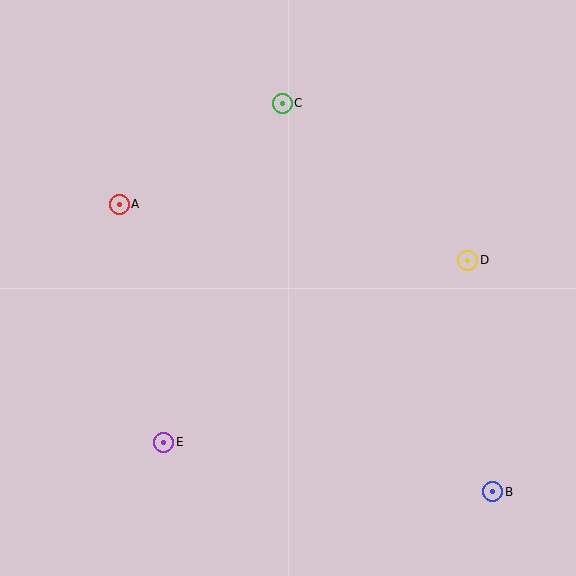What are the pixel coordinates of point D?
Point D is at (468, 260).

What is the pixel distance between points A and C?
The distance between A and C is 192 pixels.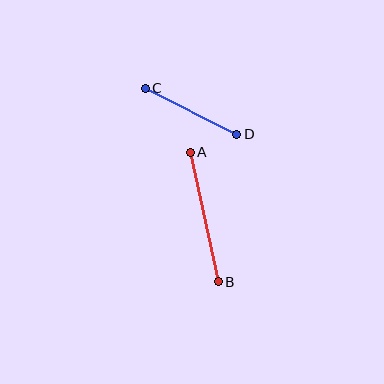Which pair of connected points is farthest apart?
Points A and B are farthest apart.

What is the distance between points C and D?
The distance is approximately 103 pixels.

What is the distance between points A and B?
The distance is approximately 132 pixels.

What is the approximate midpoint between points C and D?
The midpoint is at approximately (191, 111) pixels.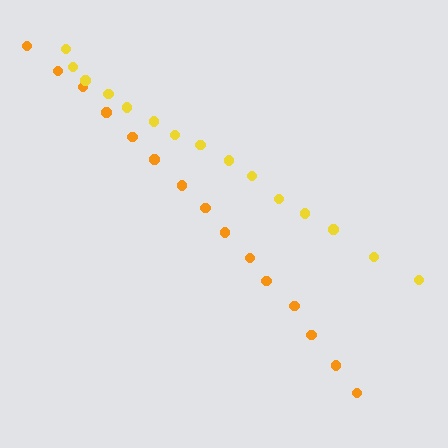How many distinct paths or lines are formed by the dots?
There are 2 distinct paths.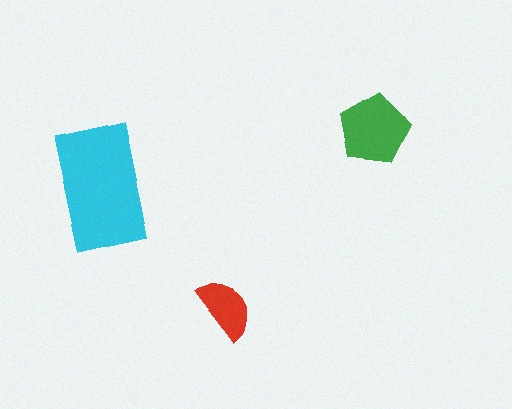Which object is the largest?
The cyan rectangle.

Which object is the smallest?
The red semicircle.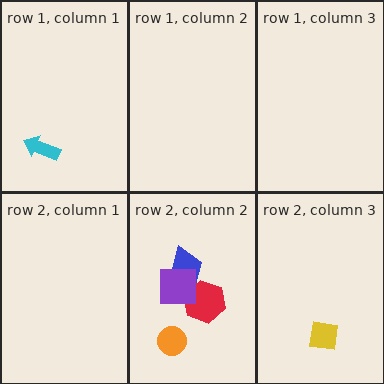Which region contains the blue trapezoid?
The row 2, column 2 region.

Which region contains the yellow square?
The row 2, column 3 region.